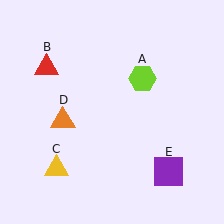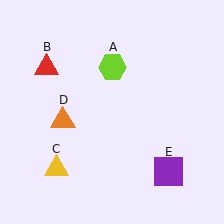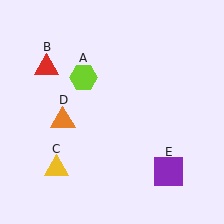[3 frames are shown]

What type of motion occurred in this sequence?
The lime hexagon (object A) rotated counterclockwise around the center of the scene.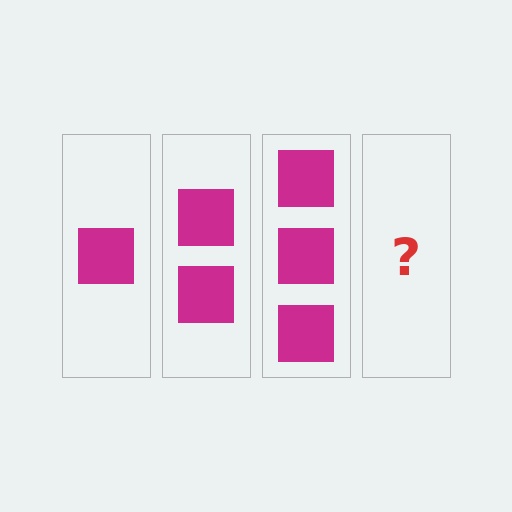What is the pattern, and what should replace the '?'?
The pattern is that each step adds one more square. The '?' should be 4 squares.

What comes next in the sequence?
The next element should be 4 squares.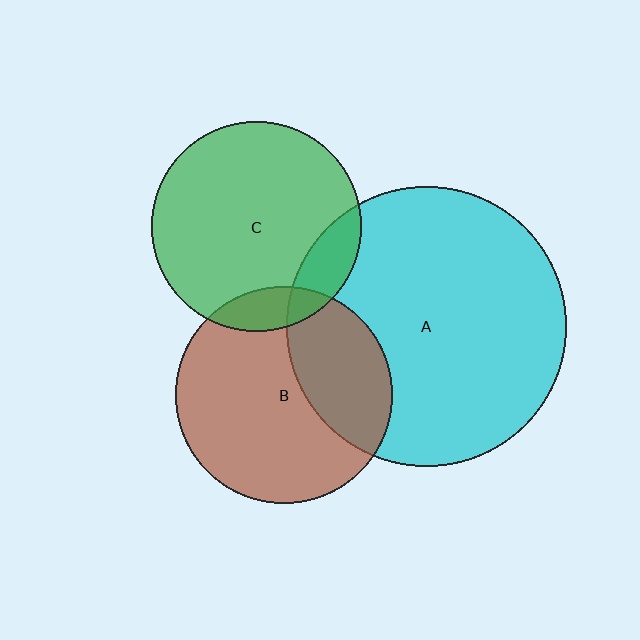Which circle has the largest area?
Circle A (cyan).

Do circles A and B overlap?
Yes.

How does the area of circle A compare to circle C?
Approximately 1.8 times.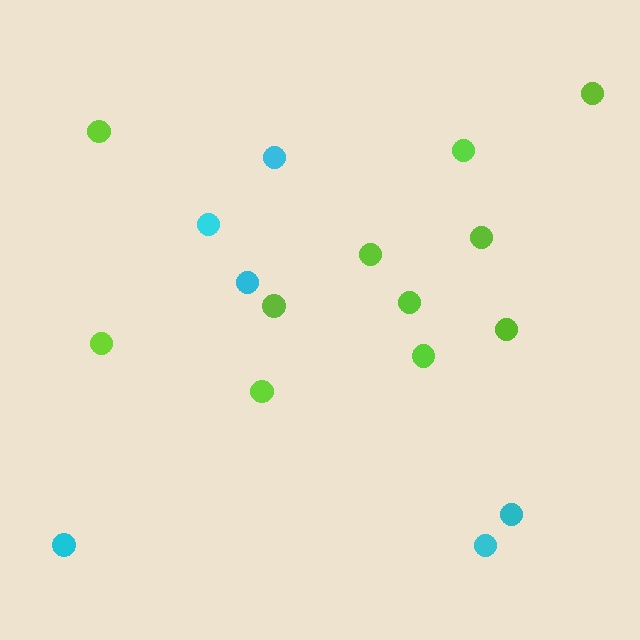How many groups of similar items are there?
There are 2 groups: one group of lime circles (11) and one group of cyan circles (6).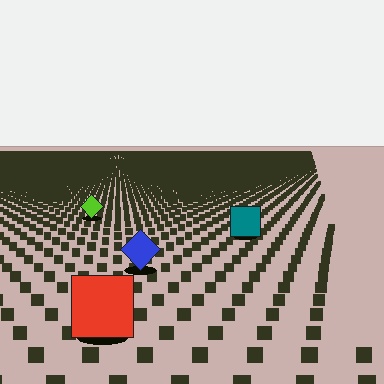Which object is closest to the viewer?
The red square is closest. The texture marks near it are larger and more spread out.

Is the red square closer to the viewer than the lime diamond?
Yes. The red square is closer — you can tell from the texture gradient: the ground texture is coarser near it.